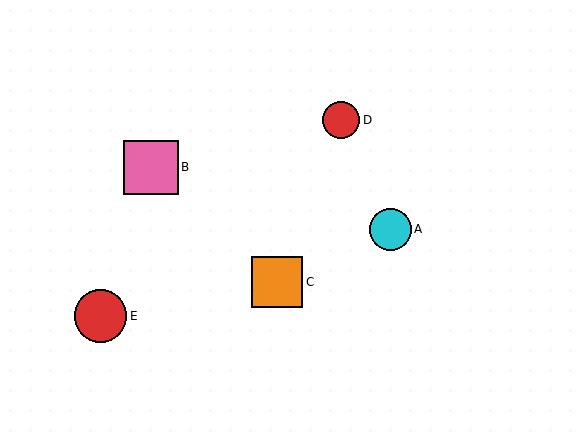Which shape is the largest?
The pink square (labeled B) is the largest.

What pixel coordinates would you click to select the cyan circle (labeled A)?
Click at (390, 229) to select the cyan circle A.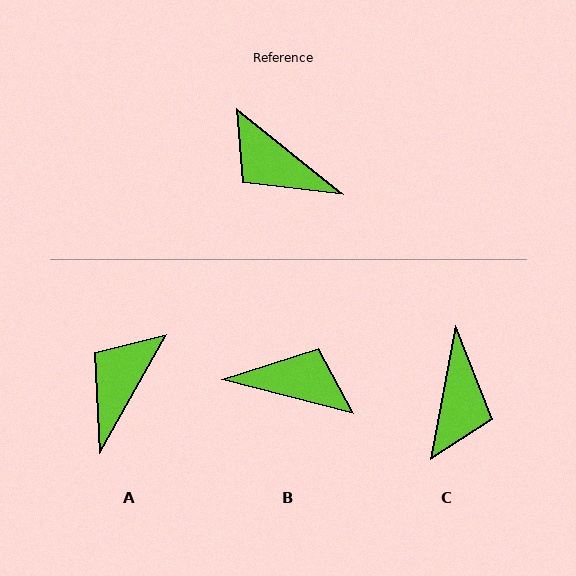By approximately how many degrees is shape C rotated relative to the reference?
Approximately 118 degrees counter-clockwise.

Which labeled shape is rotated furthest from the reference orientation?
B, about 156 degrees away.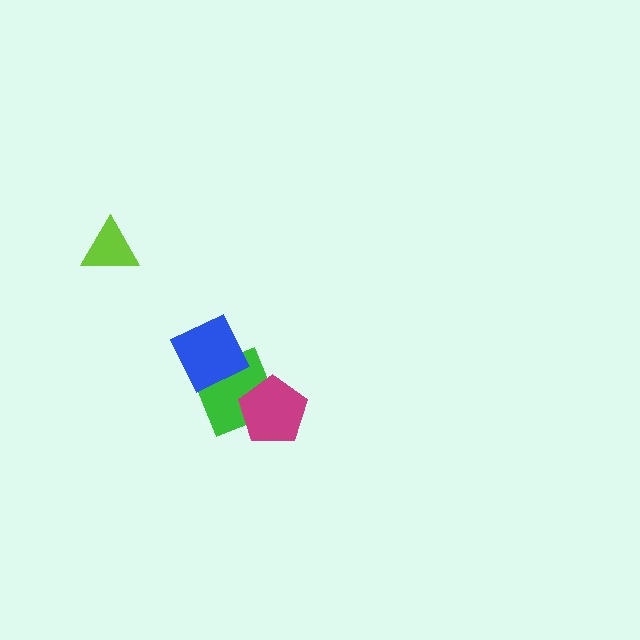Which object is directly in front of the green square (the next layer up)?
The blue diamond is directly in front of the green square.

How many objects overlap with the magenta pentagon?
1 object overlaps with the magenta pentagon.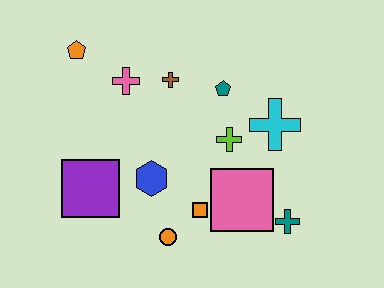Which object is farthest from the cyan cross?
The orange pentagon is farthest from the cyan cross.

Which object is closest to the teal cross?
The pink square is closest to the teal cross.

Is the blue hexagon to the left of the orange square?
Yes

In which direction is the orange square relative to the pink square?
The orange square is to the left of the pink square.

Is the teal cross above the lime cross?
No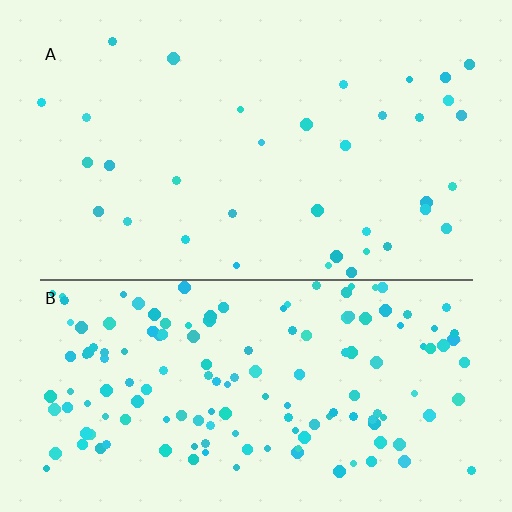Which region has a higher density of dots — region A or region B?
B (the bottom).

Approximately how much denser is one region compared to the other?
Approximately 4.3× — region B over region A.